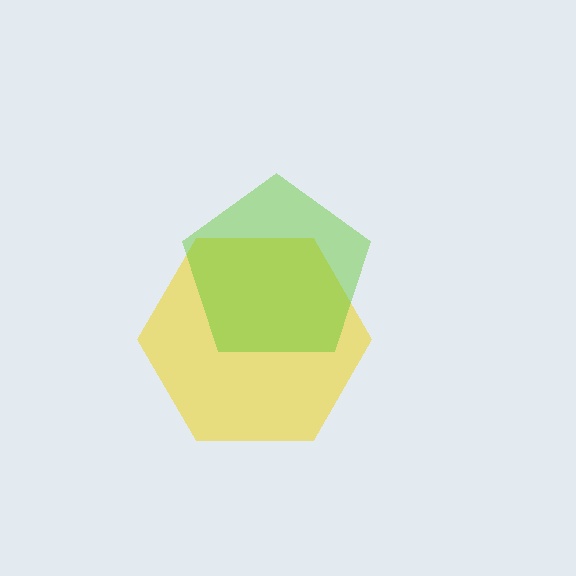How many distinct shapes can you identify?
There are 2 distinct shapes: a yellow hexagon, a lime pentagon.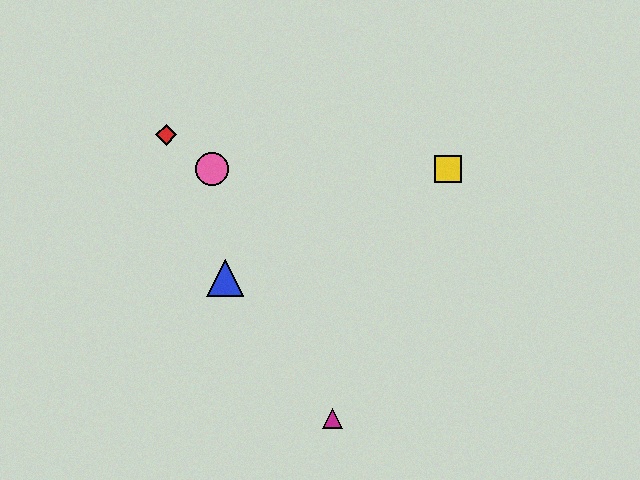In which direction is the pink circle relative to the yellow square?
The pink circle is to the left of the yellow square.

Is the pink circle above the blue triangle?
Yes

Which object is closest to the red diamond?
The pink circle is closest to the red diamond.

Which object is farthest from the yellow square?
The red diamond is farthest from the yellow square.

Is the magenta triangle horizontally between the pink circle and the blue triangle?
No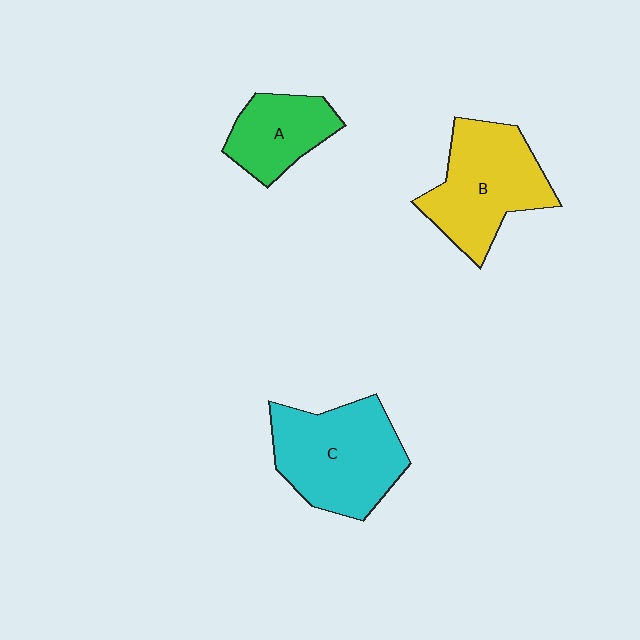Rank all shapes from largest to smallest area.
From largest to smallest: C (cyan), B (yellow), A (green).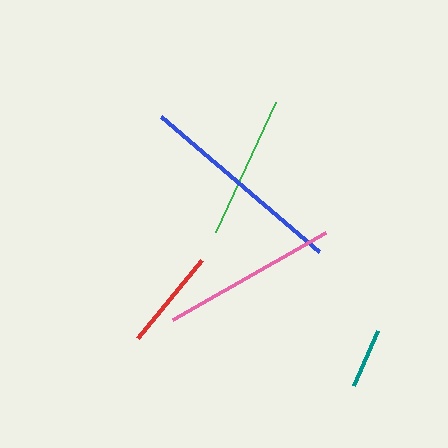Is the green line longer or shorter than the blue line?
The blue line is longer than the green line.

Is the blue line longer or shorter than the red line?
The blue line is longer than the red line.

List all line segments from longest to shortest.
From longest to shortest: blue, pink, green, red, teal.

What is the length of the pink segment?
The pink segment is approximately 176 pixels long.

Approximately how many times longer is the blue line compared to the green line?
The blue line is approximately 1.4 times the length of the green line.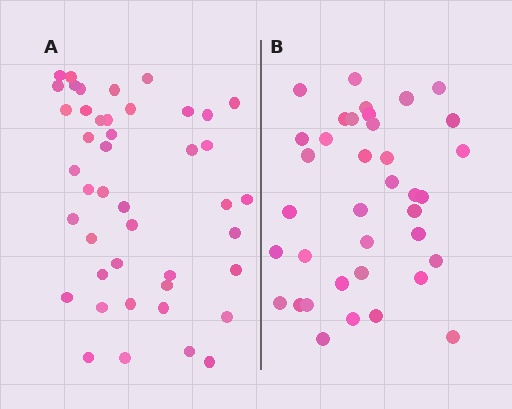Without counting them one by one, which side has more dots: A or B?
Region A (the left region) has more dots.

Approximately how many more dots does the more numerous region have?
Region A has roughly 8 or so more dots than region B.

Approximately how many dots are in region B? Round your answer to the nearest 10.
About 40 dots. (The exact count is 37, which rounds to 40.)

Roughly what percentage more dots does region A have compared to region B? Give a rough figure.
About 20% more.